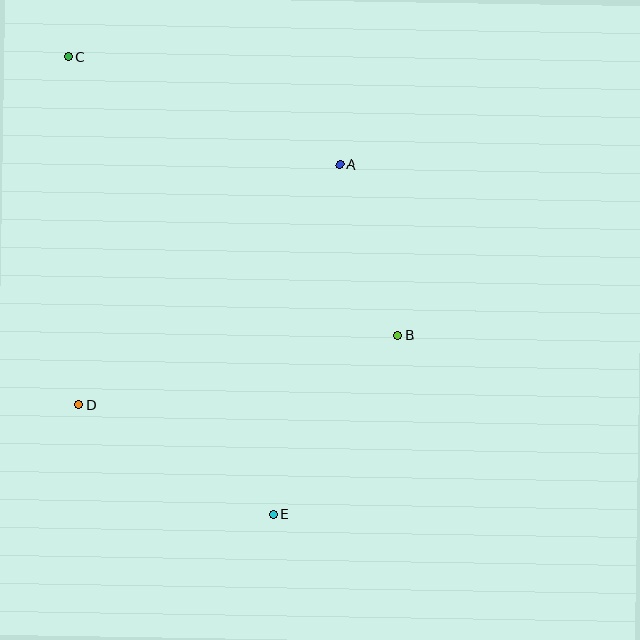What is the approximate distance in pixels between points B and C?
The distance between B and C is approximately 432 pixels.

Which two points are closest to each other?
Points A and B are closest to each other.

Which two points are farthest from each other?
Points C and E are farthest from each other.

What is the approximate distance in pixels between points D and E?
The distance between D and E is approximately 224 pixels.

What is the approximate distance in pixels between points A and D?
The distance between A and D is approximately 356 pixels.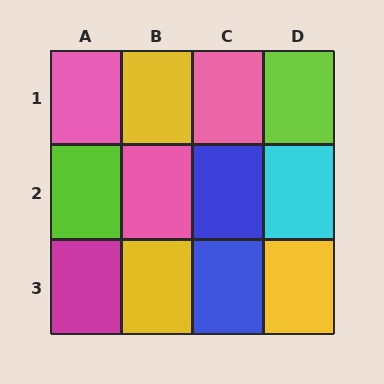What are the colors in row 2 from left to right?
Lime, pink, blue, cyan.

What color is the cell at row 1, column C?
Pink.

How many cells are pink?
3 cells are pink.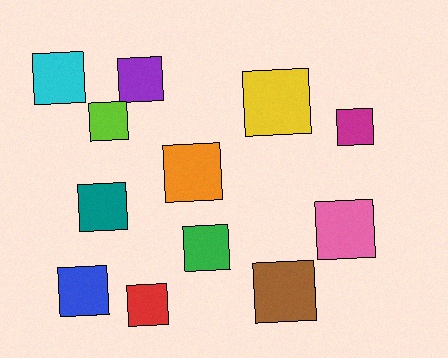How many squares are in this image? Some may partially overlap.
There are 12 squares.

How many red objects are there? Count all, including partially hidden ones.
There is 1 red object.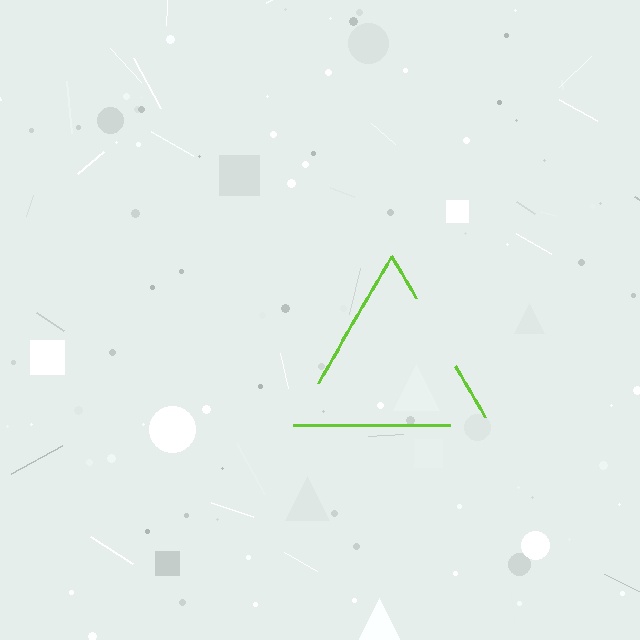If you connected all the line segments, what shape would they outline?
They would outline a triangle.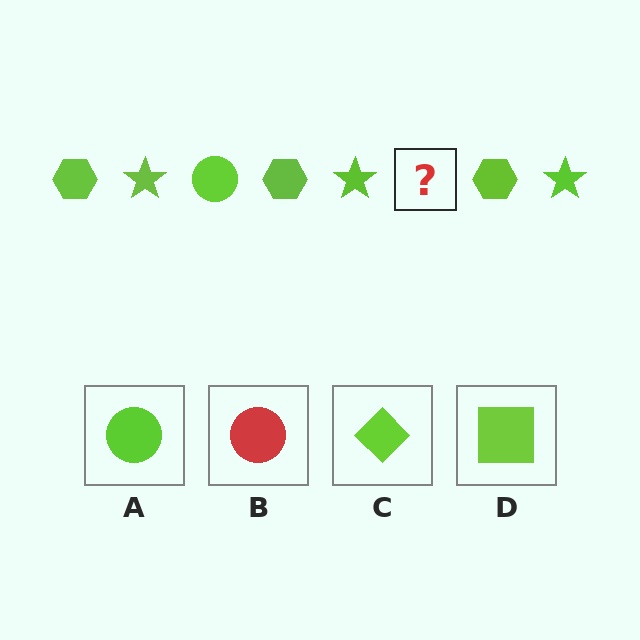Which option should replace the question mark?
Option A.